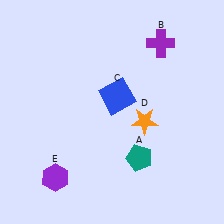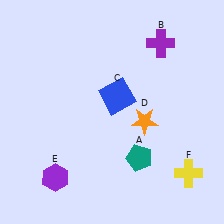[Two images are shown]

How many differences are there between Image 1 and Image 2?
There is 1 difference between the two images.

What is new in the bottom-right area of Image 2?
A yellow cross (F) was added in the bottom-right area of Image 2.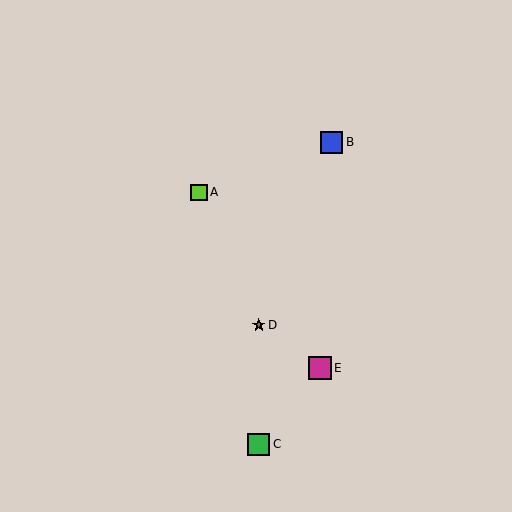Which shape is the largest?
The magenta square (labeled E) is the largest.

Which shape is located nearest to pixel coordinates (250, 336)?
The brown star (labeled D) at (259, 325) is nearest to that location.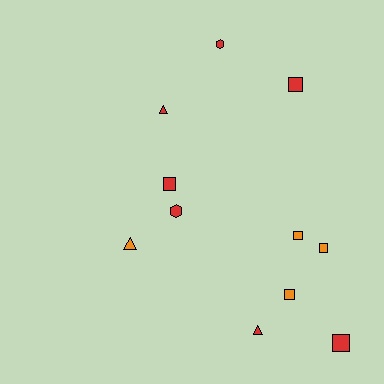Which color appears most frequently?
Red, with 7 objects.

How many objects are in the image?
There are 11 objects.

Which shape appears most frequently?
Square, with 6 objects.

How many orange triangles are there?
There is 1 orange triangle.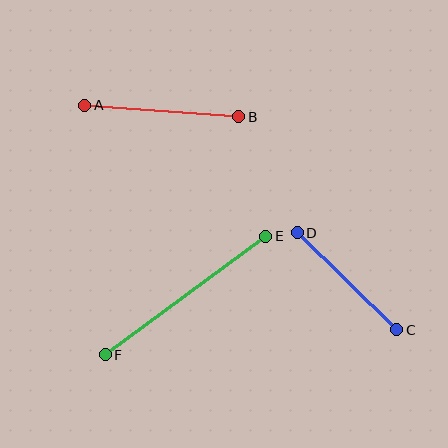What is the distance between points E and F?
The distance is approximately 200 pixels.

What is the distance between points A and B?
The distance is approximately 154 pixels.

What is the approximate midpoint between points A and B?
The midpoint is at approximately (162, 111) pixels.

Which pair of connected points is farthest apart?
Points E and F are farthest apart.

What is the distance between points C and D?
The distance is approximately 139 pixels.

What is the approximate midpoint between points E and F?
The midpoint is at approximately (186, 296) pixels.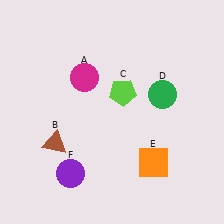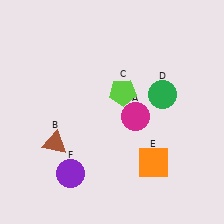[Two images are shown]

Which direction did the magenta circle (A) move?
The magenta circle (A) moved right.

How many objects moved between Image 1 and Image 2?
1 object moved between the two images.